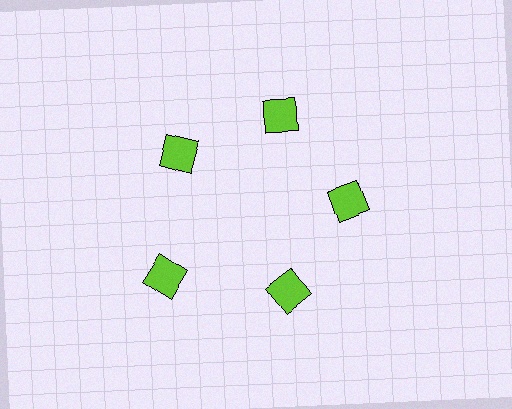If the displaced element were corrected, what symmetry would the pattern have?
It would have 5-fold rotational symmetry — the pattern would map onto itself every 72 degrees.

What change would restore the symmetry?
The symmetry would be restored by moving it inward, back onto the ring so that all 5 squares sit at equal angles and equal distance from the center.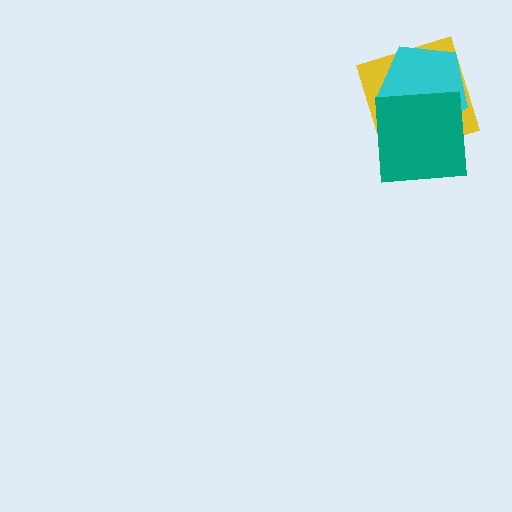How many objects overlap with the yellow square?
2 objects overlap with the yellow square.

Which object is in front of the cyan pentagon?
The teal square is in front of the cyan pentagon.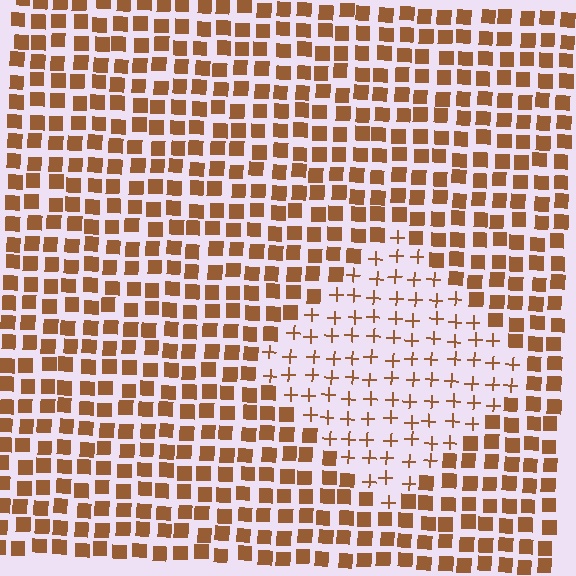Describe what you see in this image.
The image is filled with small brown elements arranged in a uniform grid. A diamond-shaped region contains plus signs, while the surrounding area contains squares. The boundary is defined purely by the change in element shape.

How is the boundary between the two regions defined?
The boundary is defined by a change in element shape: plus signs inside vs. squares outside. All elements share the same color and spacing.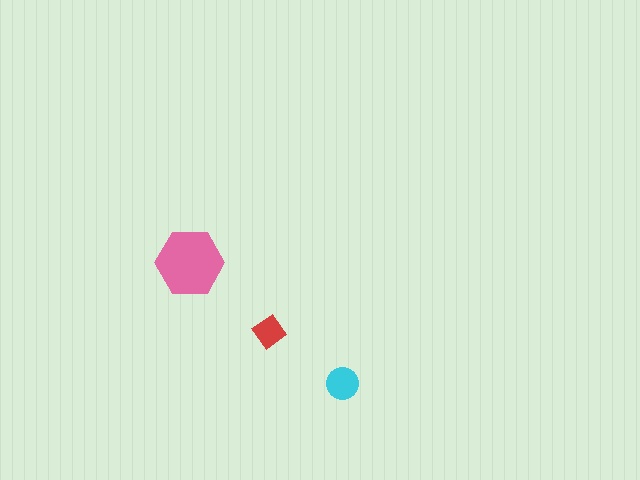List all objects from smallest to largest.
The red diamond, the cyan circle, the pink hexagon.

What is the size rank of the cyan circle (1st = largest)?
2nd.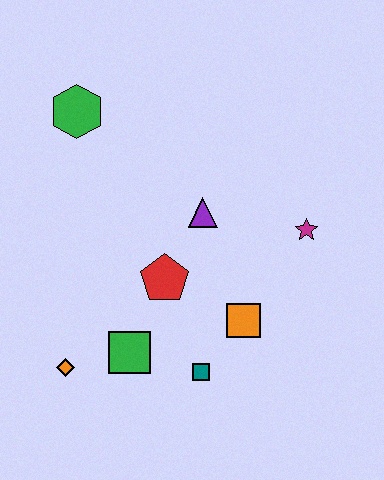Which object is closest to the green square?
The orange diamond is closest to the green square.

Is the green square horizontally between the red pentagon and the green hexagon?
Yes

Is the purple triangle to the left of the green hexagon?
No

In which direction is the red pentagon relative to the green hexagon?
The red pentagon is below the green hexagon.